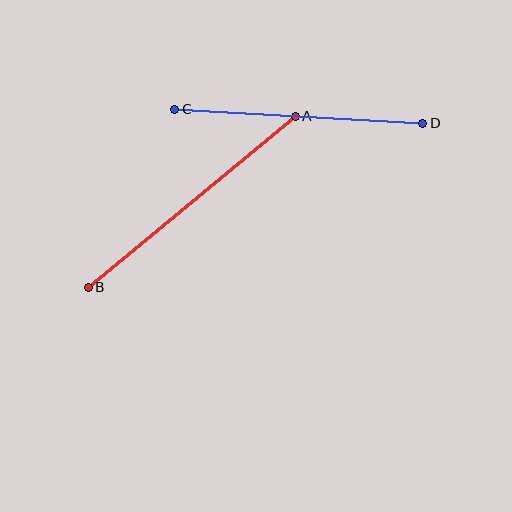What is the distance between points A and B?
The distance is approximately 268 pixels.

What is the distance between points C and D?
The distance is approximately 249 pixels.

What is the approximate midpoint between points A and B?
The midpoint is at approximately (192, 202) pixels.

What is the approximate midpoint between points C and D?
The midpoint is at approximately (299, 116) pixels.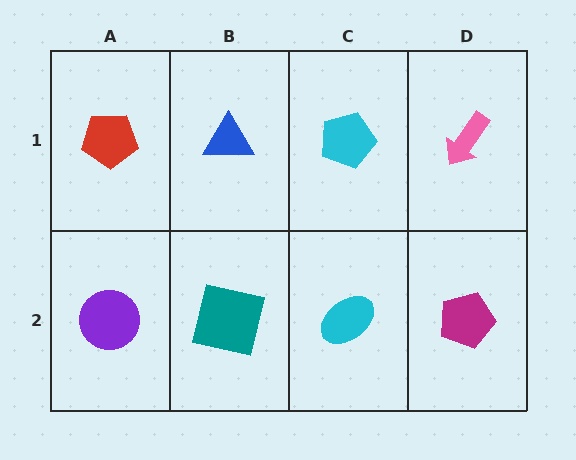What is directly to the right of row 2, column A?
A teal square.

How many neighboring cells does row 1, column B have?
3.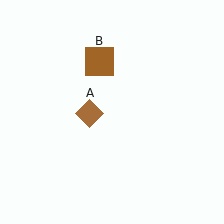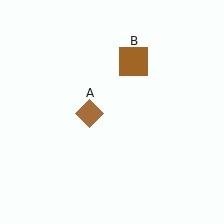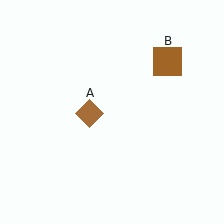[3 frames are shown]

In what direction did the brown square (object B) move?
The brown square (object B) moved right.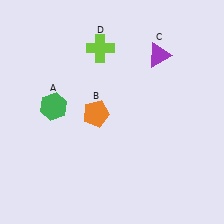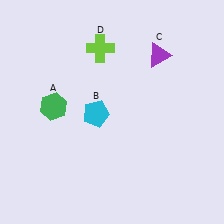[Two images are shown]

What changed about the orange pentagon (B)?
In Image 1, B is orange. In Image 2, it changed to cyan.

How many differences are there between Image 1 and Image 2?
There is 1 difference between the two images.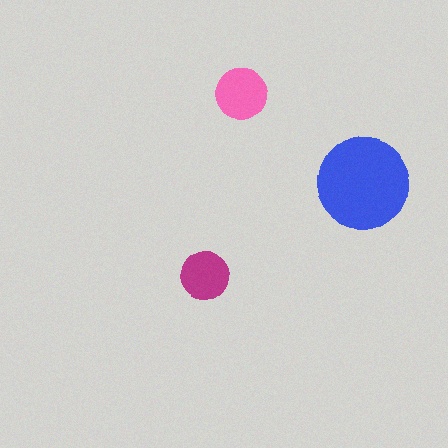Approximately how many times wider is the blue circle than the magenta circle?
About 2 times wider.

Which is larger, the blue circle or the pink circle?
The blue one.